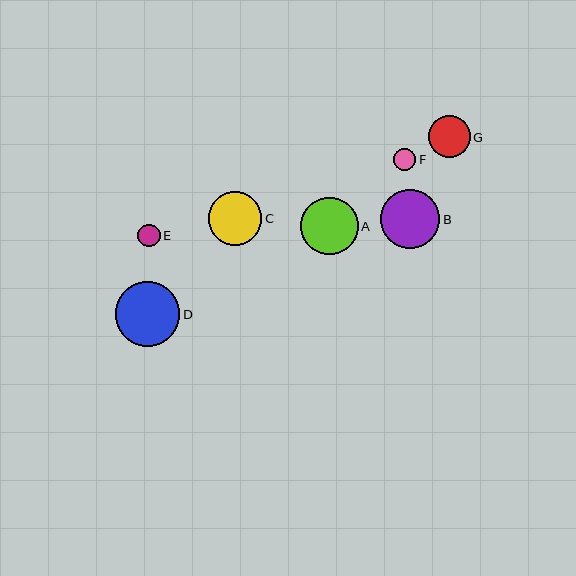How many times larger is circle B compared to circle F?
Circle B is approximately 2.7 times the size of circle F.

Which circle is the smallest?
Circle F is the smallest with a size of approximately 22 pixels.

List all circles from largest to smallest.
From largest to smallest: D, B, A, C, G, E, F.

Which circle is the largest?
Circle D is the largest with a size of approximately 64 pixels.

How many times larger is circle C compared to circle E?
Circle C is approximately 2.4 times the size of circle E.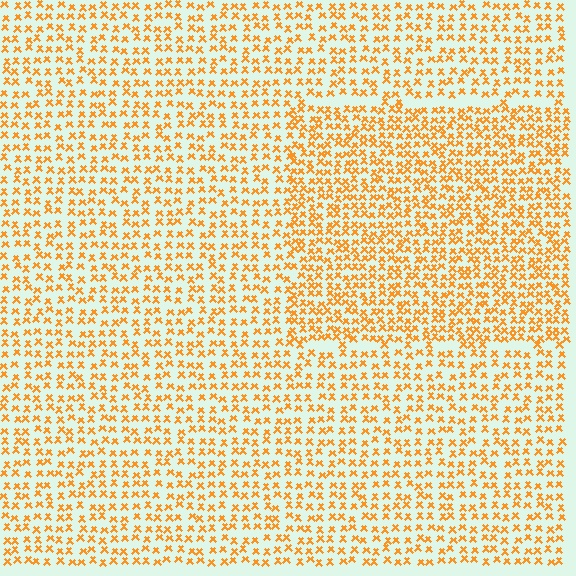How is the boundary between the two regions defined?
The boundary is defined by a change in element density (approximately 1.5x ratio). All elements are the same color, size, and shape.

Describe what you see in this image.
The image contains small orange elements arranged at two different densities. A rectangle-shaped region is visible where the elements are more densely packed than the surrounding area.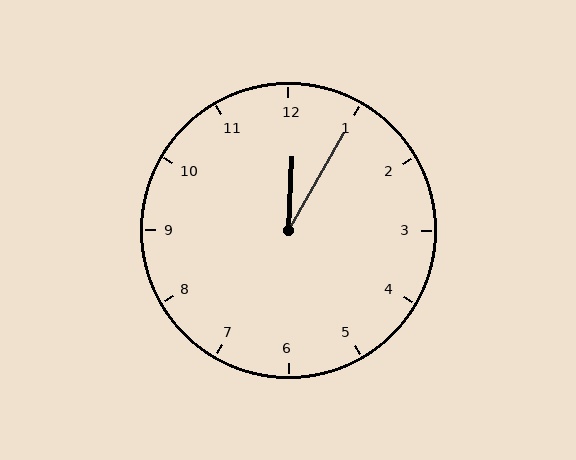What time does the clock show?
12:05.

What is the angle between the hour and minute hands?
Approximately 28 degrees.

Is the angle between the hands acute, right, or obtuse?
It is acute.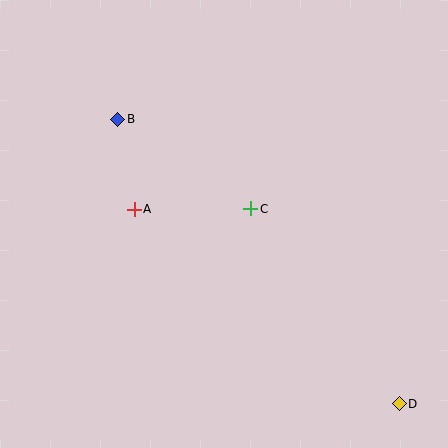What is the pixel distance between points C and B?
The distance between C and B is 160 pixels.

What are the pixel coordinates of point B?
Point B is at (118, 119).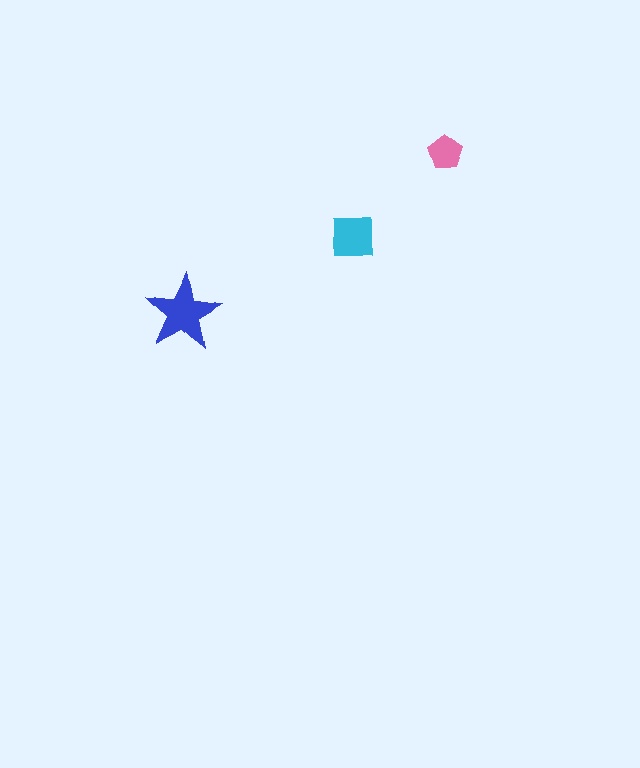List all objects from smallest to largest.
The pink pentagon, the cyan square, the blue star.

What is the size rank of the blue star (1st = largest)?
1st.